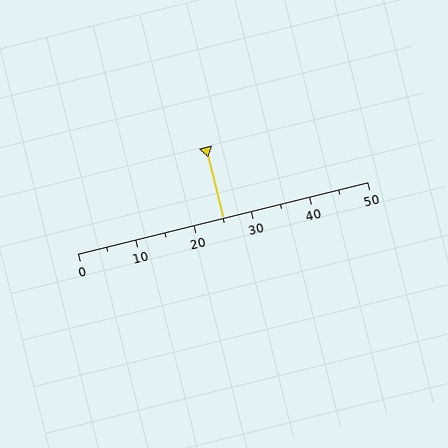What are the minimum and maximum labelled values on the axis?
The axis runs from 0 to 50.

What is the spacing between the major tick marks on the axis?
The major ticks are spaced 10 apart.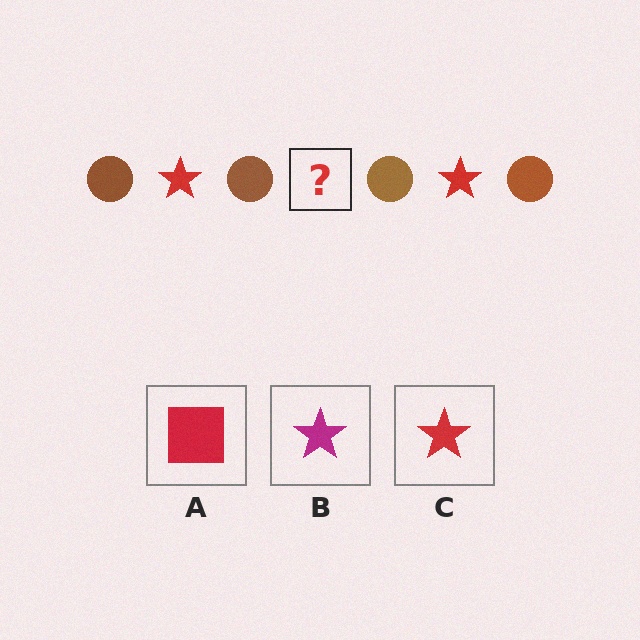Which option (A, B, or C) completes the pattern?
C.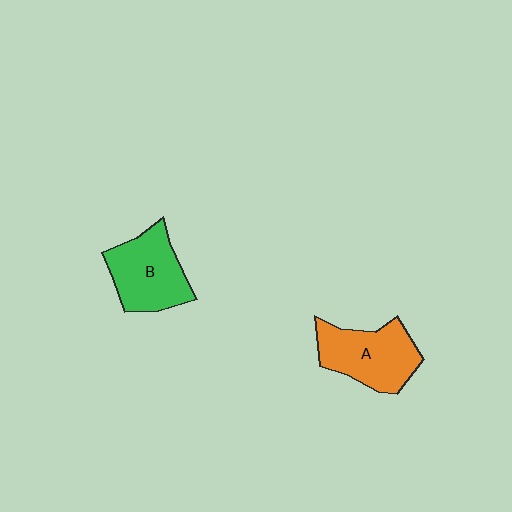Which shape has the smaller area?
Shape B (green).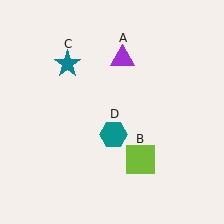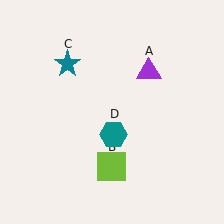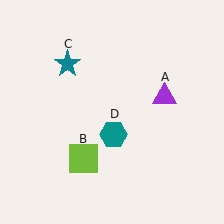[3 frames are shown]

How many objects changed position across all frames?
2 objects changed position: purple triangle (object A), lime square (object B).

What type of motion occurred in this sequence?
The purple triangle (object A), lime square (object B) rotated clockwise around the center of the scene.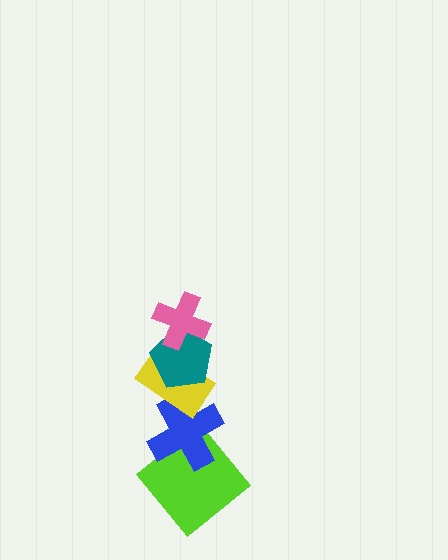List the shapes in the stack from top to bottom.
From top to bottom: the pink cross, the teal pentagon, the yellow rectangle, the blue cross, the lime diamond.